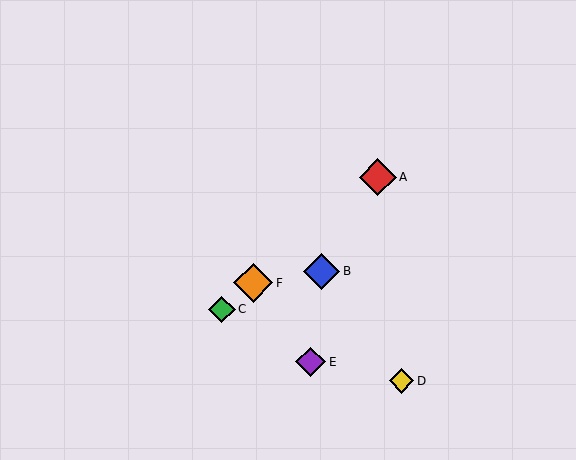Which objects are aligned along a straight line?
Objects A, C, F are aligned along a straight line.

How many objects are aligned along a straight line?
3 objects (A, C, F) are aligned along a straight line.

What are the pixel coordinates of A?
Object A is at (378, 177).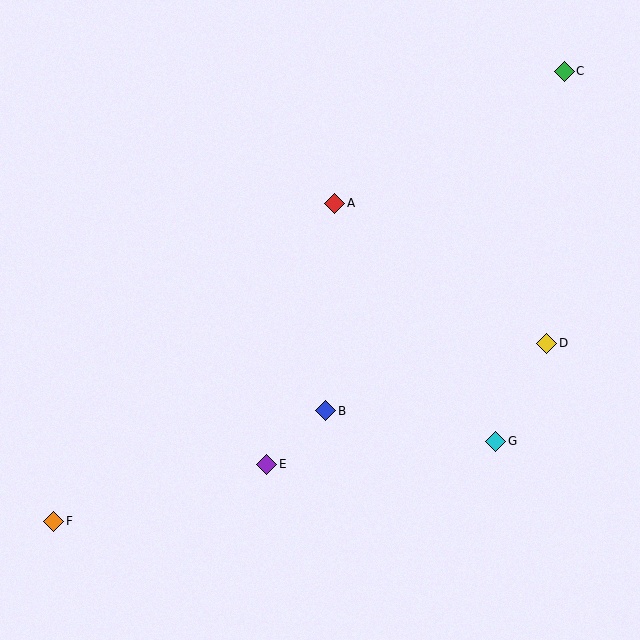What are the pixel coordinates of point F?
Point F is at (54, 521).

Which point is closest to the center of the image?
Point B at (326, 411) is closest to the center.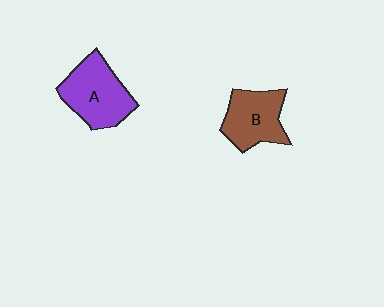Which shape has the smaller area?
Shape B (brown).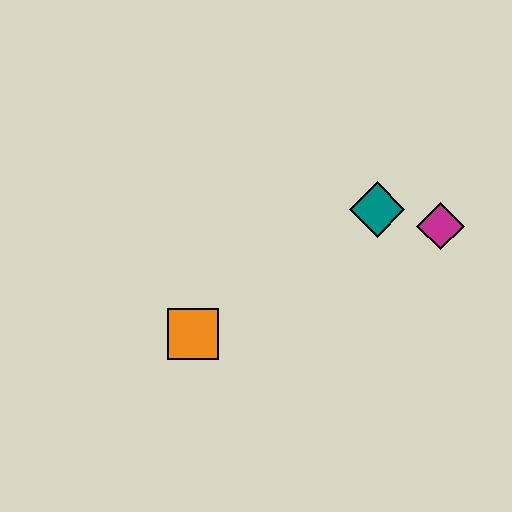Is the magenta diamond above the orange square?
Yes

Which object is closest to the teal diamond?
The magenta diamond is closest to the teal diamond.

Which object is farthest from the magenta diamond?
The orange square is farthest from the magenta diamond.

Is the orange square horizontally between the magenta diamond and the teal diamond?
No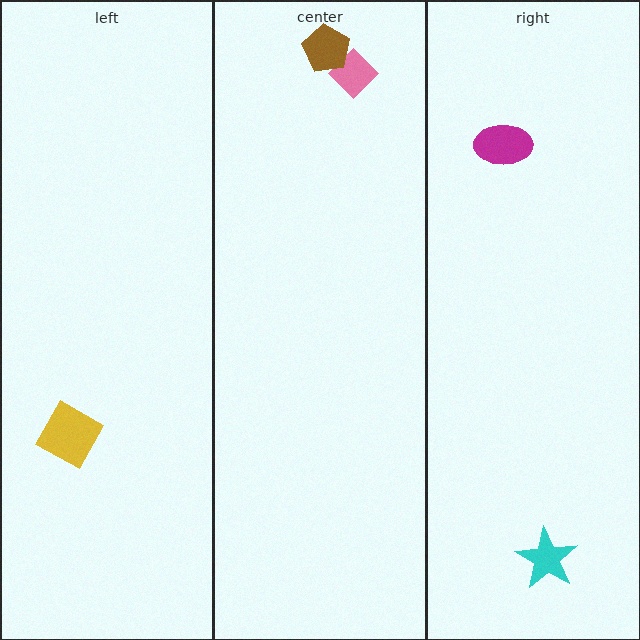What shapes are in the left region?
The yellow square.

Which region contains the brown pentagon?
The center region.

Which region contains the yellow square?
The left region.